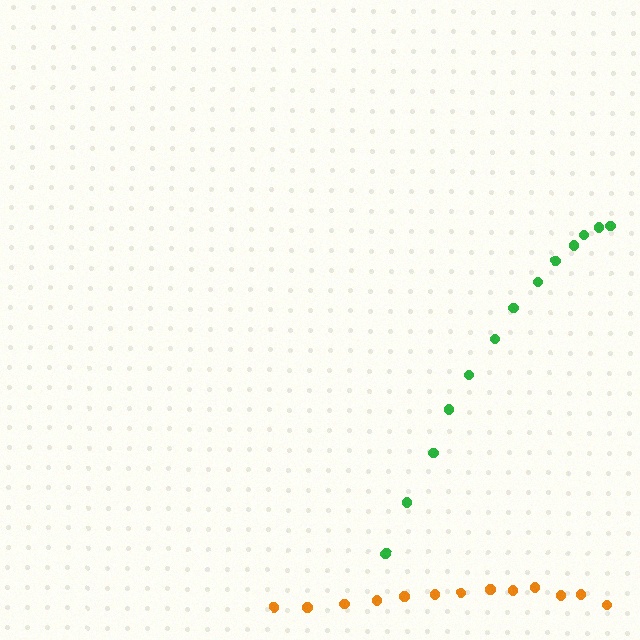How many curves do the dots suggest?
There are 2 distinct paths.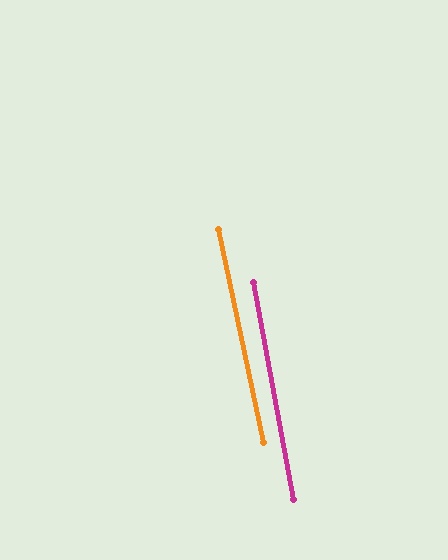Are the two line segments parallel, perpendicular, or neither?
Parallel — their directions differ by only 1.7°.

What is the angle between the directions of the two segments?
Approximately 2 degrees.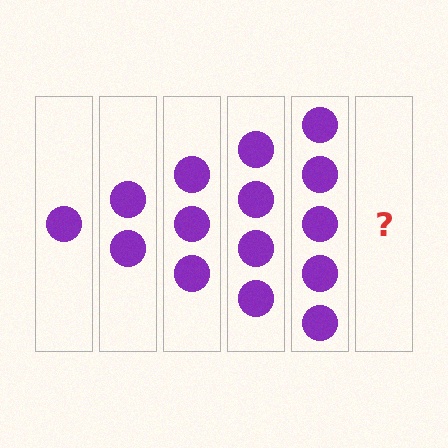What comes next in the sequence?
The next element should be 6 circles.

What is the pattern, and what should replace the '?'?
The pattern is that each step adds one more circle. The '?' should be 6 circles.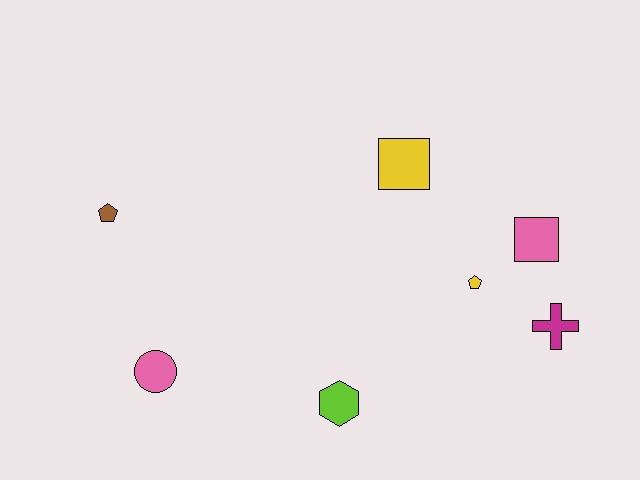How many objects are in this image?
There are 7 objects.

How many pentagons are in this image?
There are 2 pentagons.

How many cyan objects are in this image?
There are no cyan objects.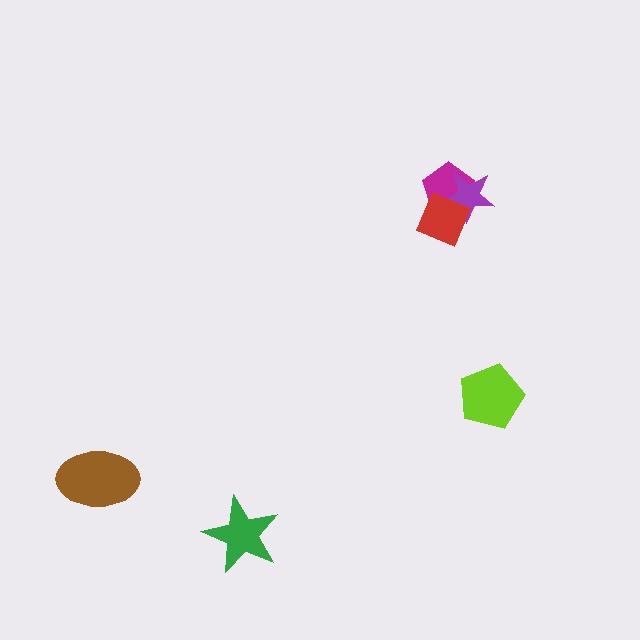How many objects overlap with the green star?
0 objects overlap with the green star.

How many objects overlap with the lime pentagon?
0 objects overlap with the lime pentagon.